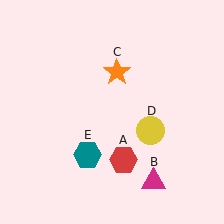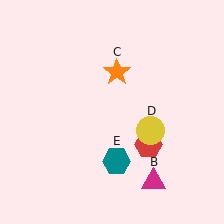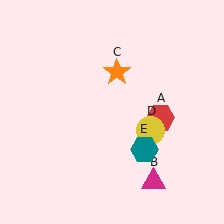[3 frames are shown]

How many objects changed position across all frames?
2 objects changed position: red hexagon (object A), teal hexagon (object E).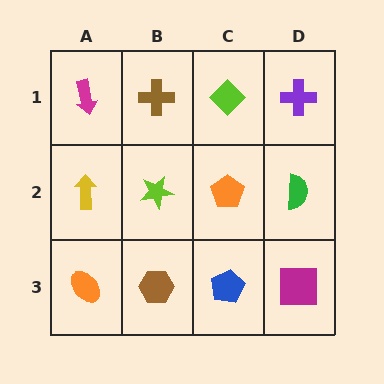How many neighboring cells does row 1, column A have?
2.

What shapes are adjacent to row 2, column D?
A purple cross (row 1, column D), a magenta square (row 3, column D), an orange pentagon (row 2, column C).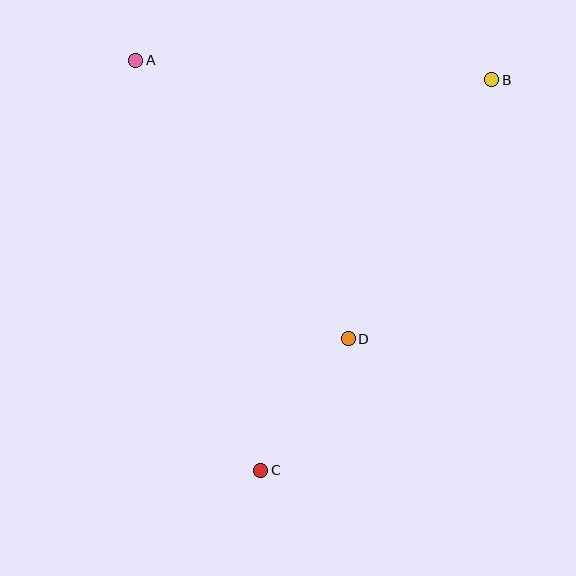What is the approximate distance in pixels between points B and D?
The distance between B and D is approximately 296 pixels.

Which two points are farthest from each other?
Points B and C are farthest from each other.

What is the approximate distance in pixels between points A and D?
The distance between A and D is approximately 350 pixels.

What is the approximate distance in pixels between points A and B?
The distance between A and B is approximately 357 pixels.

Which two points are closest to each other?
Points C and D are closest to each other.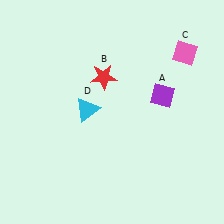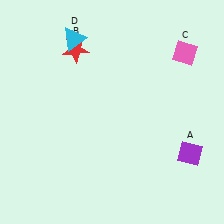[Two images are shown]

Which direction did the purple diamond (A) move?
The purple diamond (A) moved down.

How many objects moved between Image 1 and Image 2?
3 objects moved between the two images.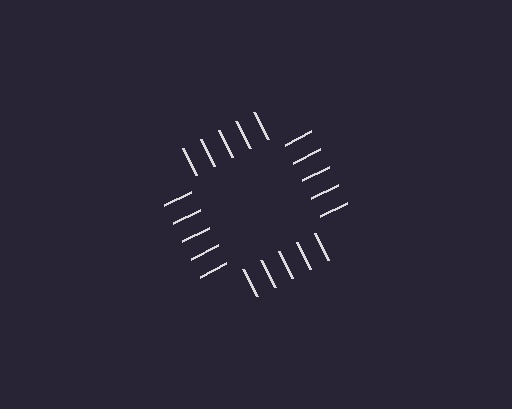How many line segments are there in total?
20 — 5 along each of the 4 edges.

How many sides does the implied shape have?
4 sides — the line-ends trace a square.